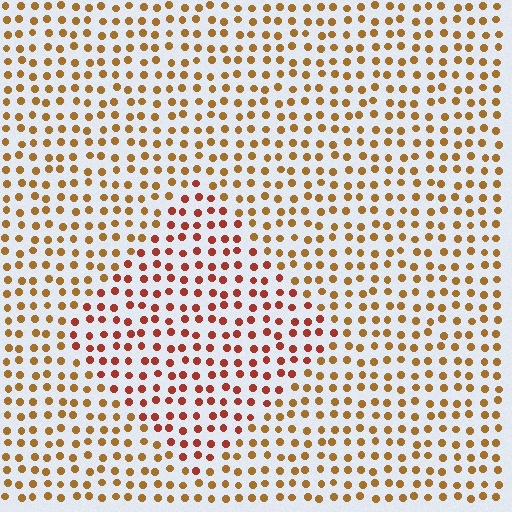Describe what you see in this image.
The image is filled with small brown elements in a uniform arrangement. A diamond-shaped region is visible where the elements are tinted to a slightly different hue, forming a subtle color boundary.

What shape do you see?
I see a diamond.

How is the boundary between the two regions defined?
The boundary is defined purely by a slight shift in hue (about 31 degrees). Spacing, size, and orientation are identical on both sides.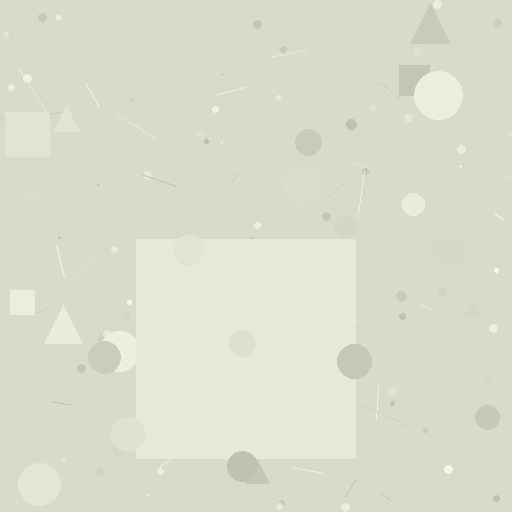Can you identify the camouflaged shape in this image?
The camouflaged shape is a square.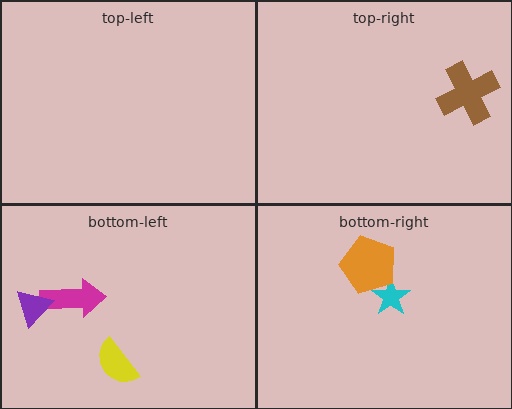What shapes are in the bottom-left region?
The magenta arrow, the purple triangle, the yellow semicircle.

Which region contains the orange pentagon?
The bottom-right region.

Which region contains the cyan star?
The bottom-right region.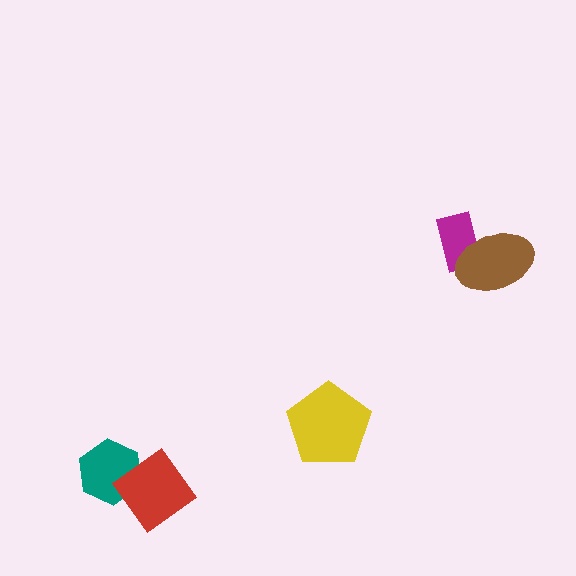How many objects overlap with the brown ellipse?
1 object overlaps with the brown ellipse.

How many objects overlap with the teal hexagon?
1 object overlaps with the teal hexagon.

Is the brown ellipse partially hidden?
No, no other shape covers it.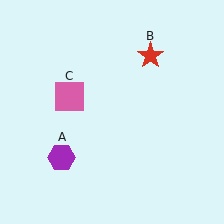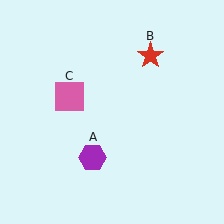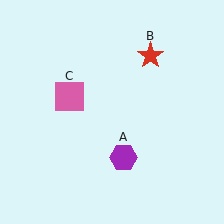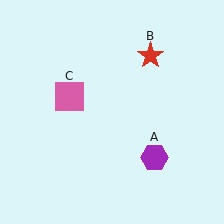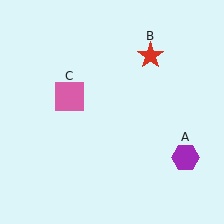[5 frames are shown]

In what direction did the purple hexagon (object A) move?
The purple hexagon (object A) moved right.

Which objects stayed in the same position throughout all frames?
Red star (object B) and pink square (object C) remained stationary.